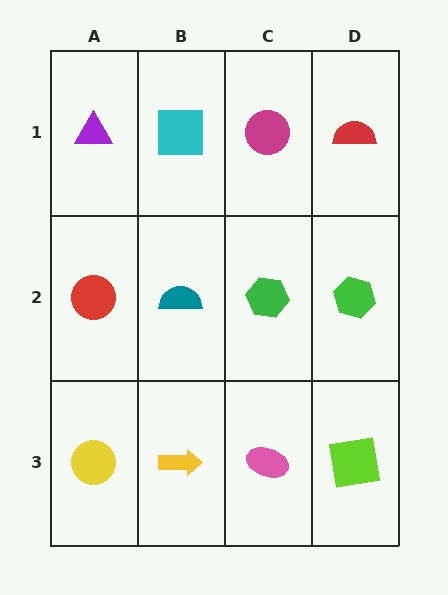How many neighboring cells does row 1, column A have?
2.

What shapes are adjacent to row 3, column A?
A red circle (row 2, column A), a yellow arrow (row 3, column B).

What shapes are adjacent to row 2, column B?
A cyan square (row 1, column B), a yellow arrow (row 3, column B), a red circle (row 2, column A), a green hexagon (row 2, column C).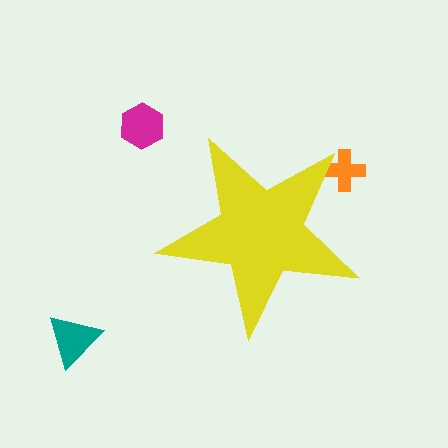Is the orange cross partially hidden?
Yes, the orange cross is partially hidden behind the yellow star.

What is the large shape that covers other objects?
A yellow star.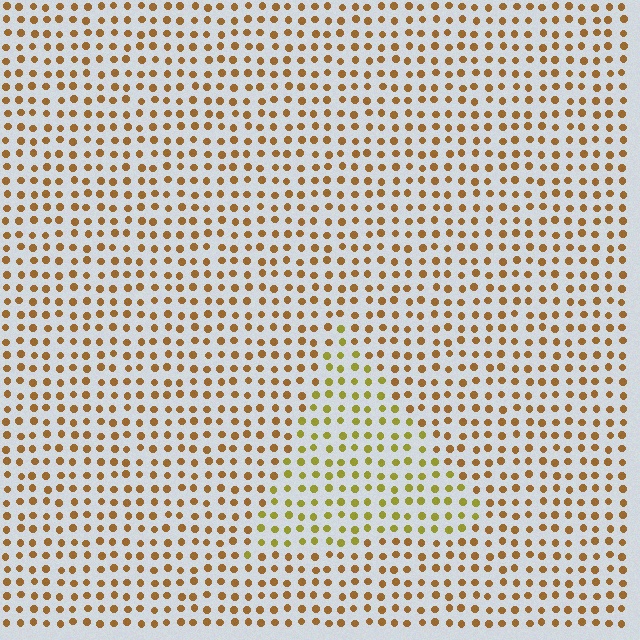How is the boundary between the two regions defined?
The boundary is defined purely by a slight shift in hue (about 31 degrees). Spacing, size, and orientation are identical on both sides.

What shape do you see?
I see a triangle.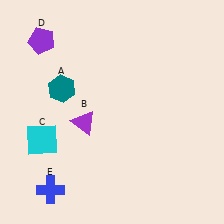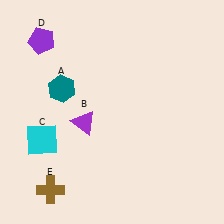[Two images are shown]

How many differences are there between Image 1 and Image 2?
There is 1 difference between the two images.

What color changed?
The cross (E) changed from blue in Image 1 to brown in Image 2.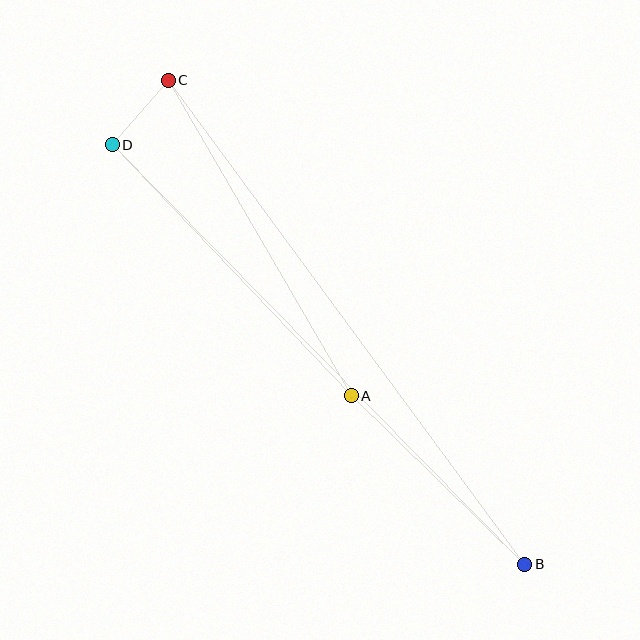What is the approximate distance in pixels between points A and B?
The distance between A and B is approximately 242 pixels.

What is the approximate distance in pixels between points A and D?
The distance between A and D is approximately 346 pixels.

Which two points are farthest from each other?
Points B and C are farthest from each other.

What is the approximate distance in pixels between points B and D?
The distance between B and D is approximately 588 pixels.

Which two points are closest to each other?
Points C and D are closest to each other.